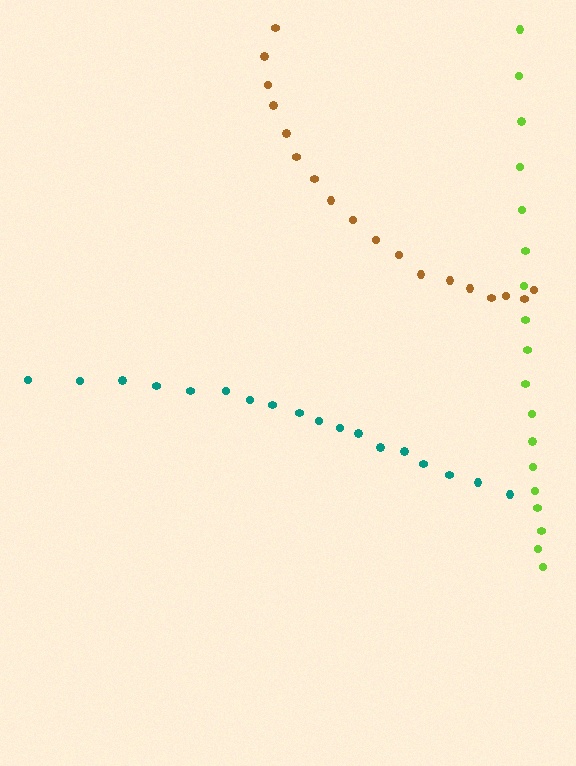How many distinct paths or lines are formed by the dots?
There are 3 distinct paths.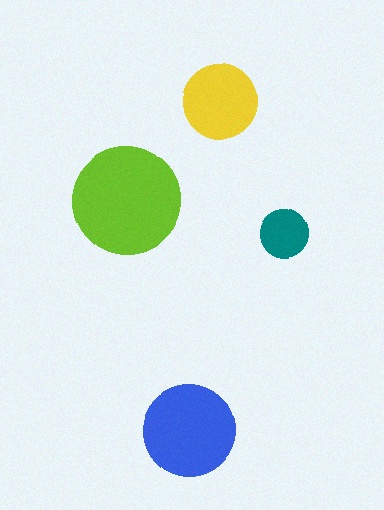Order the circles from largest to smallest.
the lime one, the blue one, the yellow one, the teal one.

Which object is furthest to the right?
The teal circle is rightmost.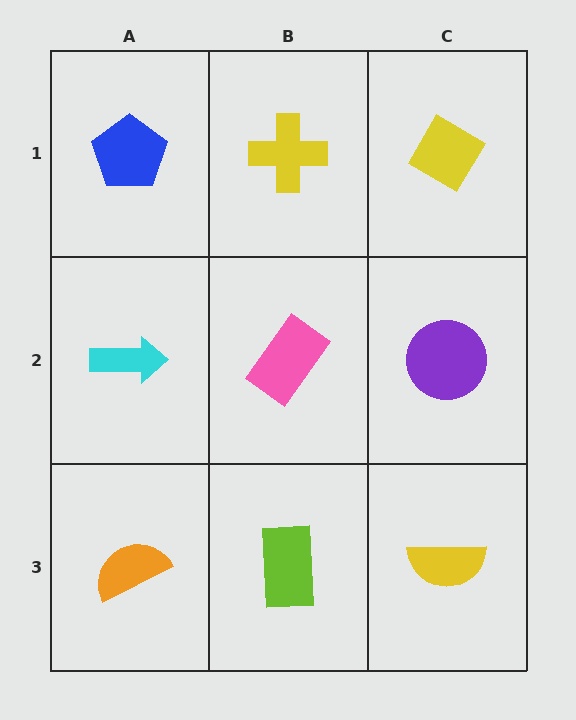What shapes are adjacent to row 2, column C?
A yellow diamond (row 1, column C), a yellow semicircle (row 3, column C), a pink rectangle (row 2, column B).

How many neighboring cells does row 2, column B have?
4.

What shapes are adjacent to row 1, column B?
A pink rectangle (row 2, column B), a blue pentagon (row 1, column A), a yellow diamond (row 1, column C).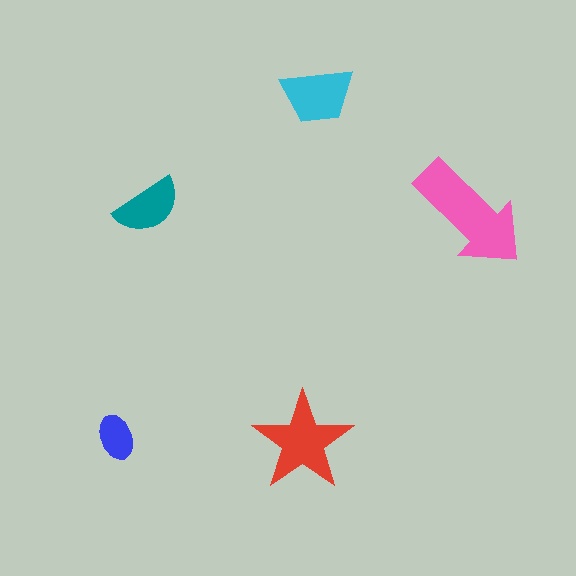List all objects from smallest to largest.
The blue ellipse, the teal semicircle, the cyan trapezoid, the red star, the pink arrow.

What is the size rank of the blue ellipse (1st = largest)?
5th.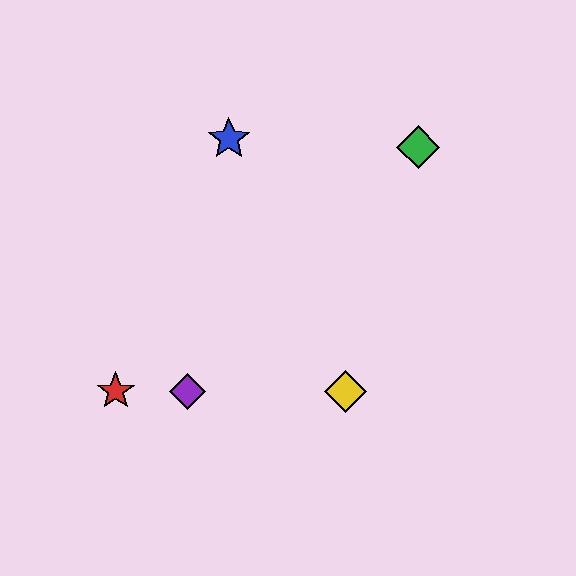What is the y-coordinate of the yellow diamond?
The yellow diamond is at y≈391.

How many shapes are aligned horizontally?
3 shapes (the red star, the yellow diamond, the purple diamond) are aligned horizontally.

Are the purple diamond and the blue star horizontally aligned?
No, the purple diamond is at y≈391 and the blue star is at y≈139.